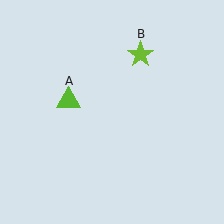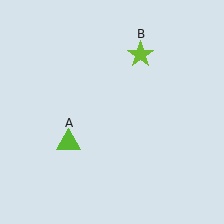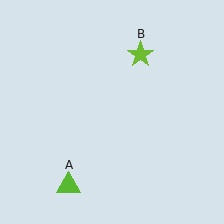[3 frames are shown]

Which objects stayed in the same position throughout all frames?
Lime star (object B) remained stationary.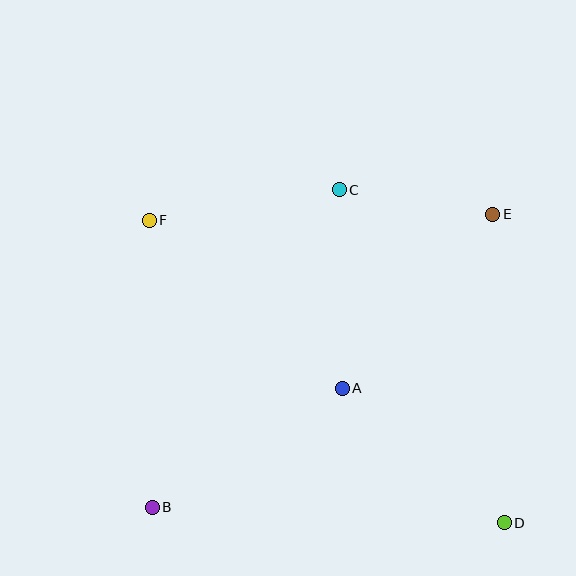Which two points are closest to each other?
Points C and E are closest to each other.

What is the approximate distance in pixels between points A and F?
The distance between A and F is approximately 256 pixels.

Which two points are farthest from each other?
Points D and F are farthest from each other.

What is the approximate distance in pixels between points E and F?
The distance between E and F is approximately 343 pixels.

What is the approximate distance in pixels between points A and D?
The distance between A and D is approximately 211 pixels.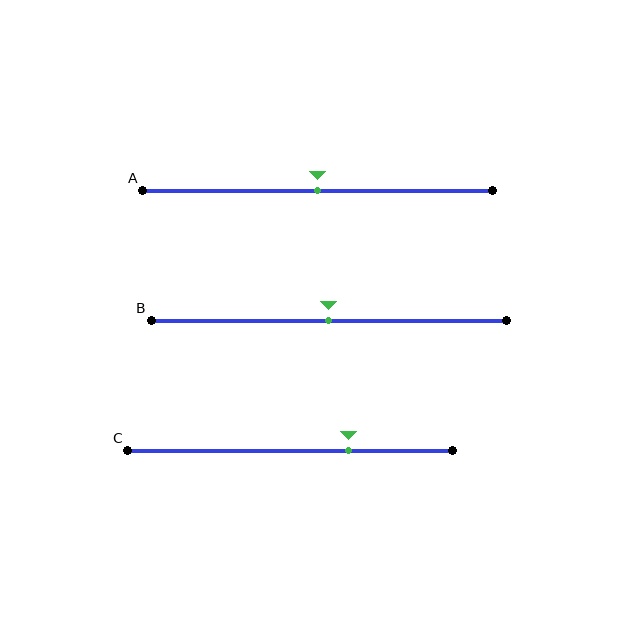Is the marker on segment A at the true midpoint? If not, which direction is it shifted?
Yes, the marker on segment A is at the true midpoint.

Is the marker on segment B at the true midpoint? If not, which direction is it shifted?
Yes, the marker on segment B is at the true midpoint.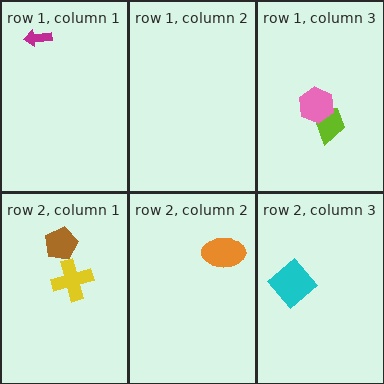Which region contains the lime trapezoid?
The row 1, column 3 region.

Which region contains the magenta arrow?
The row 1, column 1 region.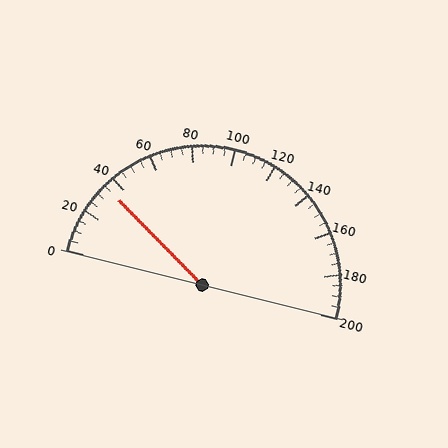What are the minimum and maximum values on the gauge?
The gauge ranges from 0 to 200.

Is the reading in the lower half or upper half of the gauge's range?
The reading is in the lower half of the range (0 to 200).